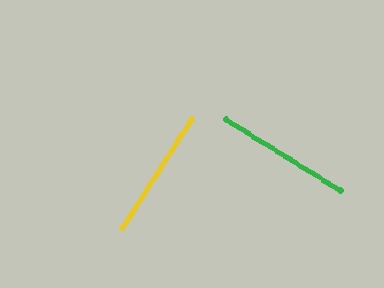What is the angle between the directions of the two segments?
Approximately 90 degrees.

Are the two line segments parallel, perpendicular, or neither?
Perpendicular — they meet at approximately 90°.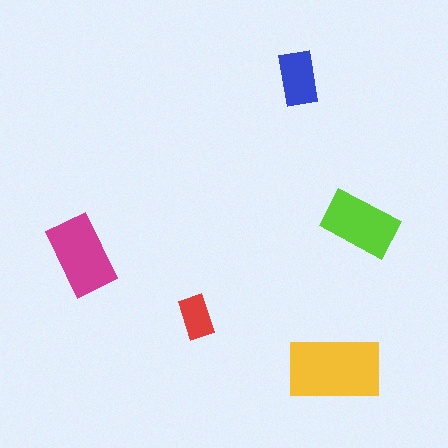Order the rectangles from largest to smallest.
the yellow one, the magenta one, the lime one, the blue one, the red one.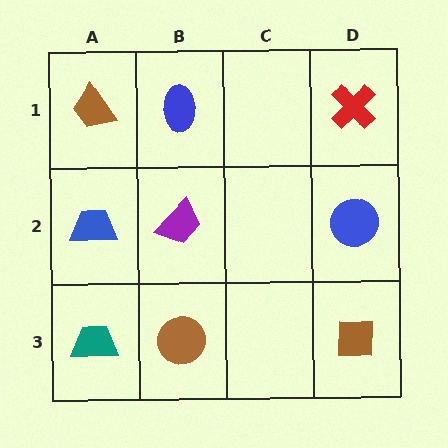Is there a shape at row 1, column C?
No, that cell is empty.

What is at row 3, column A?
A teal trapezoid.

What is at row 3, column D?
A brown square.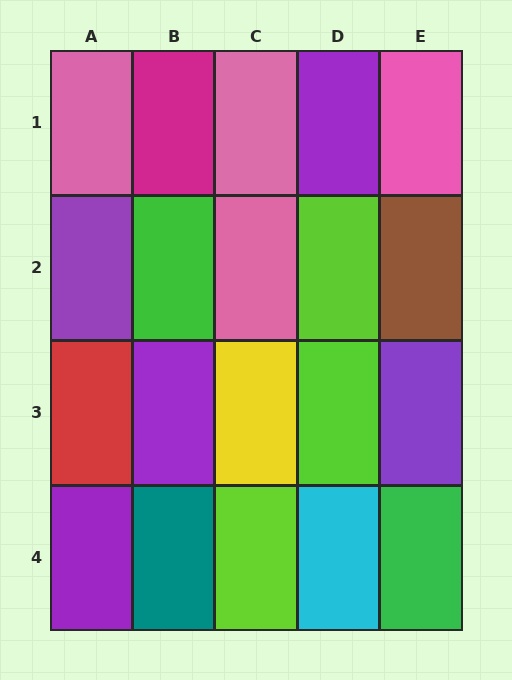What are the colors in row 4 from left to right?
Purple, teal, lime, cyan, green.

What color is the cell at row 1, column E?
Pink.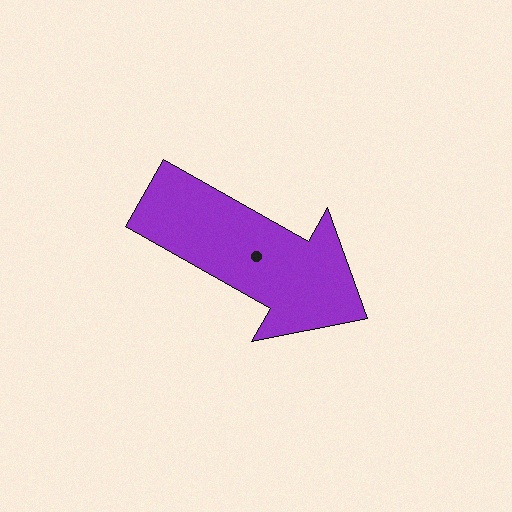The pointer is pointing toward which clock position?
Roughly 4 o'clock.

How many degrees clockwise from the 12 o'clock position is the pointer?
Approximately 119 degrees.